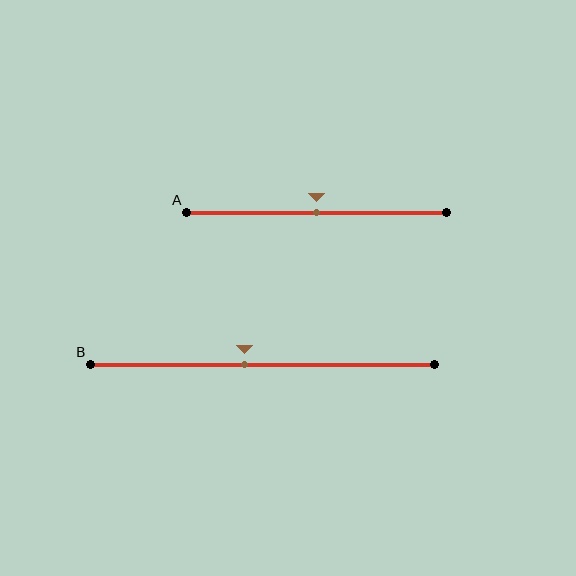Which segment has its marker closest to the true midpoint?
Segment A has its marker closest to the true midpoint.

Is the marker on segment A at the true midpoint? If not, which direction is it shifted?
Yes, the marker on segment A is at the true midpoint.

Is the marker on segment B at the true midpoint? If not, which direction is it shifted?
No, the marker on segment B is shifted to the left by about 5% of the segment length.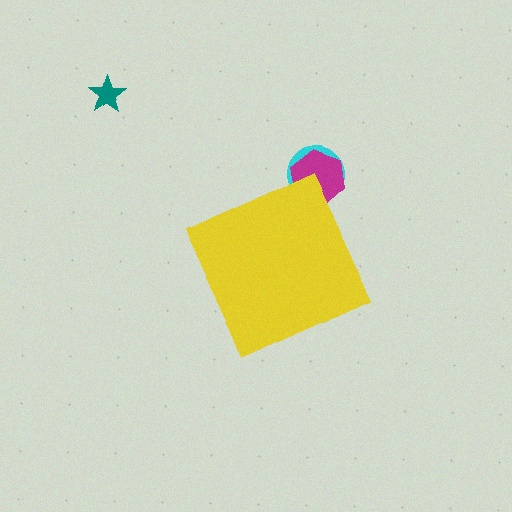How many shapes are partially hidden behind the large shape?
2 shapes are partially hidden.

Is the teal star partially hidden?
No, the teal star is fully visible.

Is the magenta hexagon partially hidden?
Yes, the magenta hexagon is partially hidden behind the yellow diamond.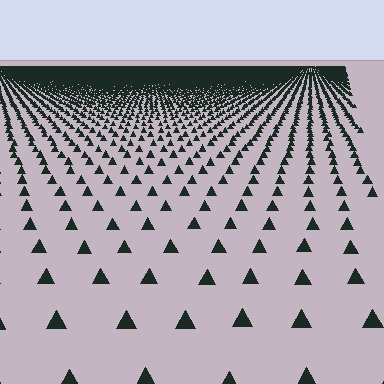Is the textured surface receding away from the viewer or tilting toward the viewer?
The surface is receding away from the viewer. Texture elements get smaller and denser toward the top.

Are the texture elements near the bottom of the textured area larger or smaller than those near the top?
Larger. Near the bottom, elements are closer to the viewer and appear at a bigger on-screen size.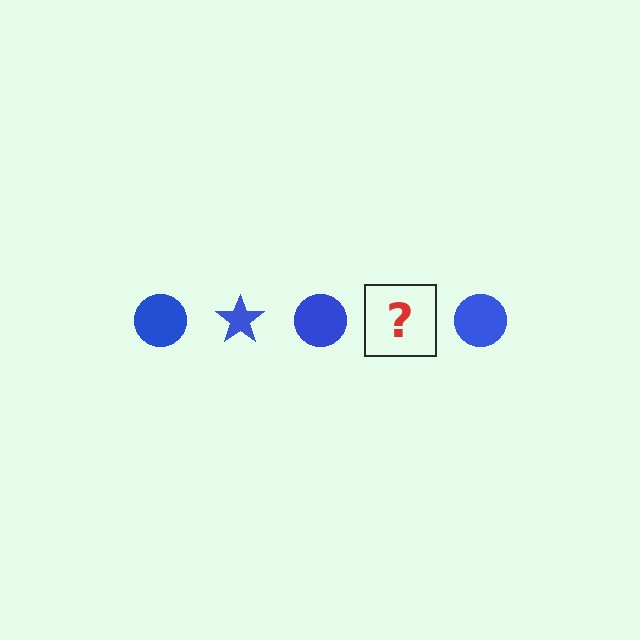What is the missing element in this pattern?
The missing element is a blue star.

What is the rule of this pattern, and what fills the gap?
The rule is that the pattern cycles through circle, star shapes in blue. The gap should be filled with a blue star.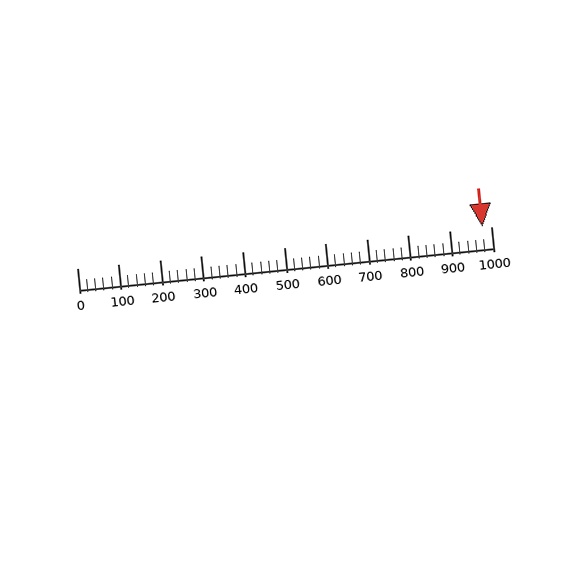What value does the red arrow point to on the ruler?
The red arrow points to approximately 980.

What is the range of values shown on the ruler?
The ruler shows values from 0 to 1000.